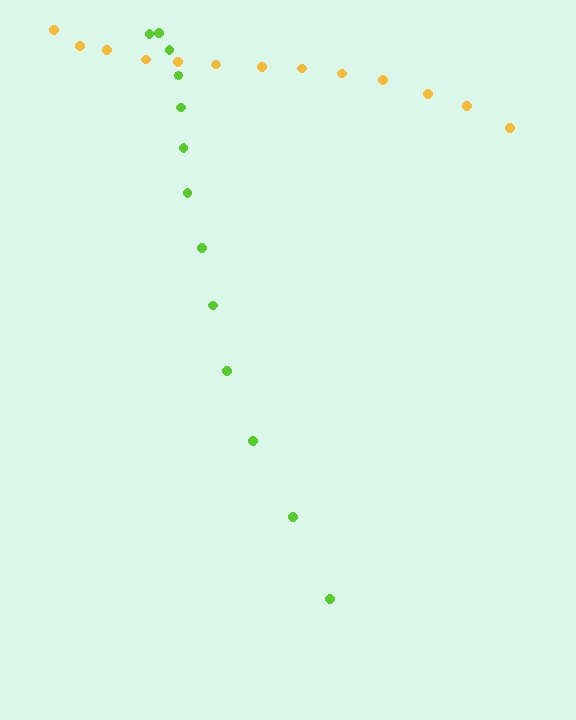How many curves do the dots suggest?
There are 2 distinct paths.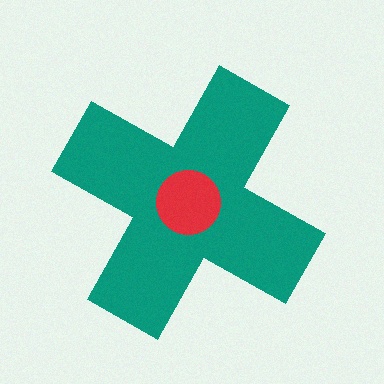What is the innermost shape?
The red circle.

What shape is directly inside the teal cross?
The red circle.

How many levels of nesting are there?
2.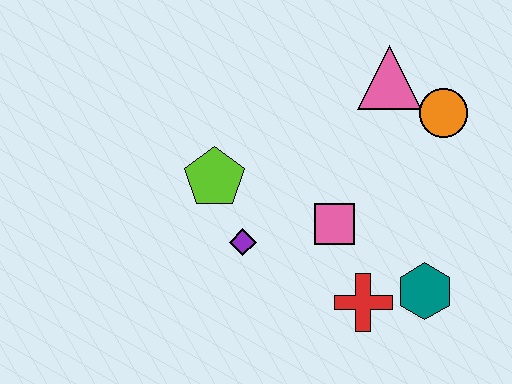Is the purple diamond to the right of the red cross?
No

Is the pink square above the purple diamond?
Yes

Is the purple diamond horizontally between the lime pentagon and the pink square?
Yes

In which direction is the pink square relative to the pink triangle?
The pink square is below the pink triangle.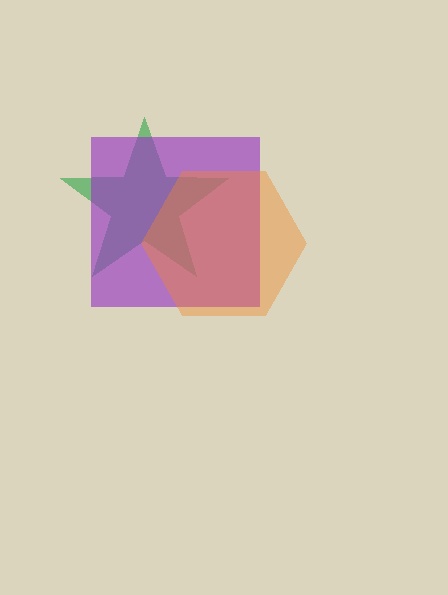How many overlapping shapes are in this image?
There are 3 overlapping shapes in the image.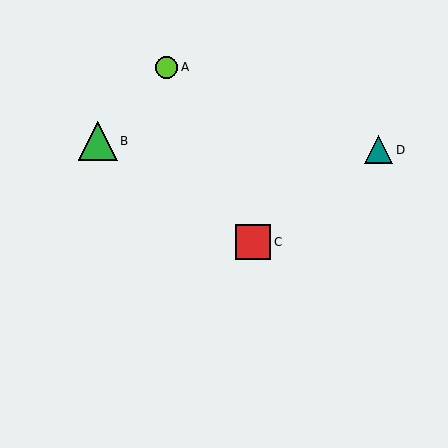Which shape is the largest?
The green triangle (labeled B) is the largest.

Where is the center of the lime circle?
The center of the lime circle is at (166, 67).